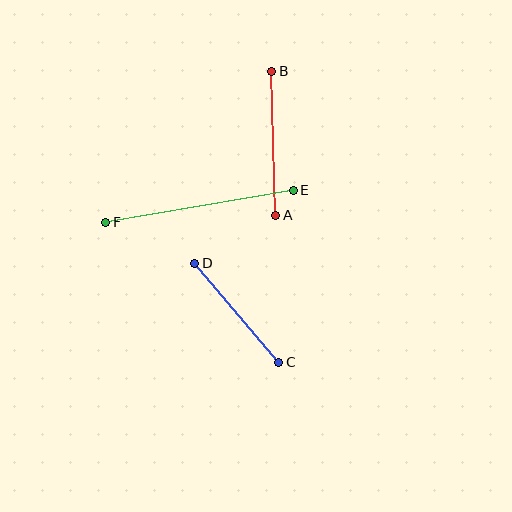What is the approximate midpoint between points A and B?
The midpoint is at approximately (274, 143) pixels.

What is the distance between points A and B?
The distance is approximately 144 pixels.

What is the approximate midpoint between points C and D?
The midpoint is at approximately (237, 313) pixels.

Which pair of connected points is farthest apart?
Points E and F are farthest apart.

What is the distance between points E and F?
The distance is approximately 191 pixels.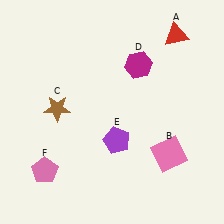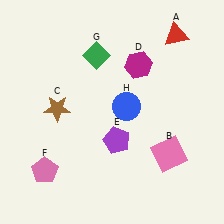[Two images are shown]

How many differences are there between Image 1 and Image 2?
There are 2 differences between the two images.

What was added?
A green diamond (G), a blue circle (H) were added in Image 2.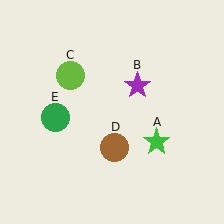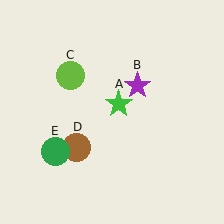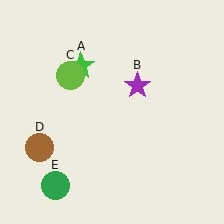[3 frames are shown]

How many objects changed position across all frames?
3 objects changed position: green star (object A), brown circle (object D), green circle (object E).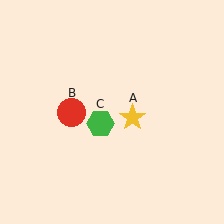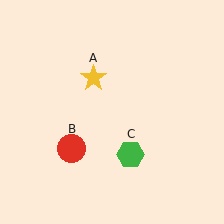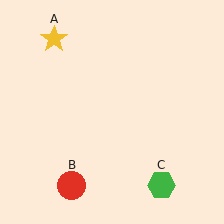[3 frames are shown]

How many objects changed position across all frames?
3 objects changed position: yellow star (object A), red circle (object B), green hexagon (object C).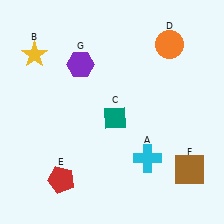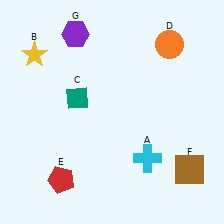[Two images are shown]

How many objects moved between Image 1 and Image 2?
2 objects moved between the two images.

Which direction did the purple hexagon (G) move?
The purple hexagon (G) moved up.